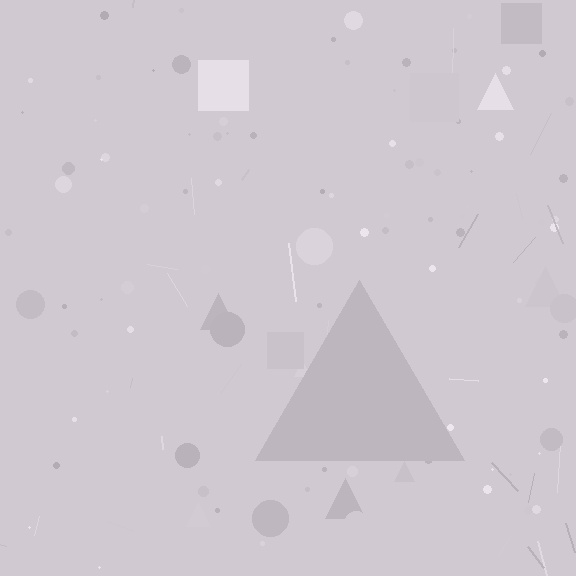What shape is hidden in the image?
A triangle is hidden in the image.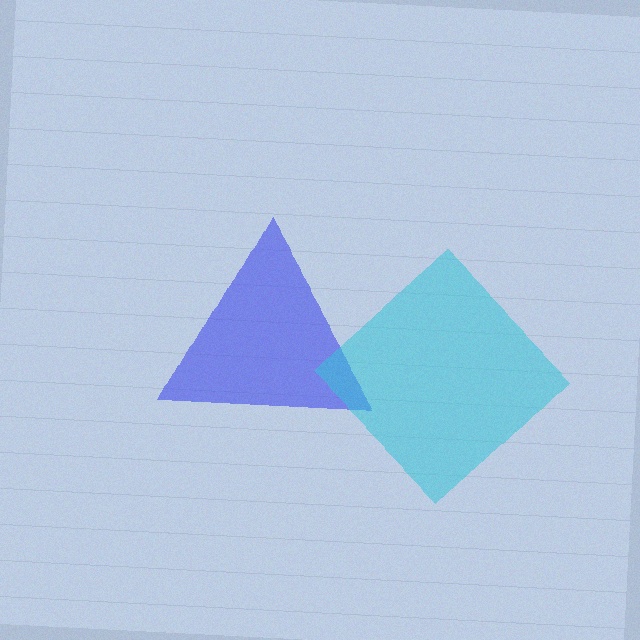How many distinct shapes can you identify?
There are 2 distinct shapes: a blue triangle, a cyan diamond.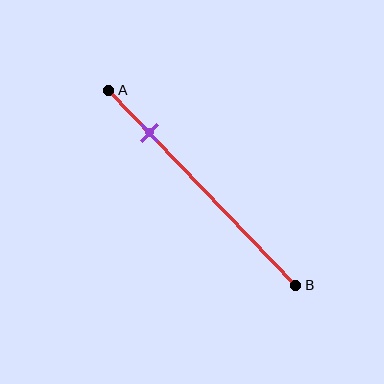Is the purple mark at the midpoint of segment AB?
No, the mark is at about 20% from A, not at the 50% midpoint.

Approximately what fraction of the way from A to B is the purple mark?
The purple mark is approximately 20% of the way from A to B.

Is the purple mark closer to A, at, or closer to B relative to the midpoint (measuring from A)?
The purple mark is closer to point A than the midpoint of segment AB.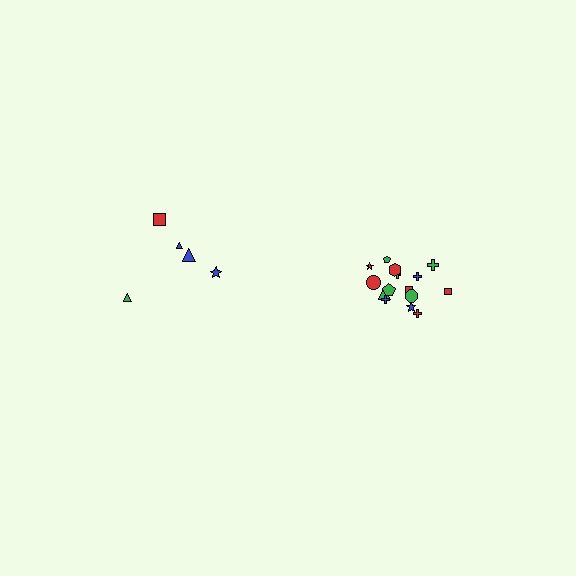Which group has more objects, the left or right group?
The right group.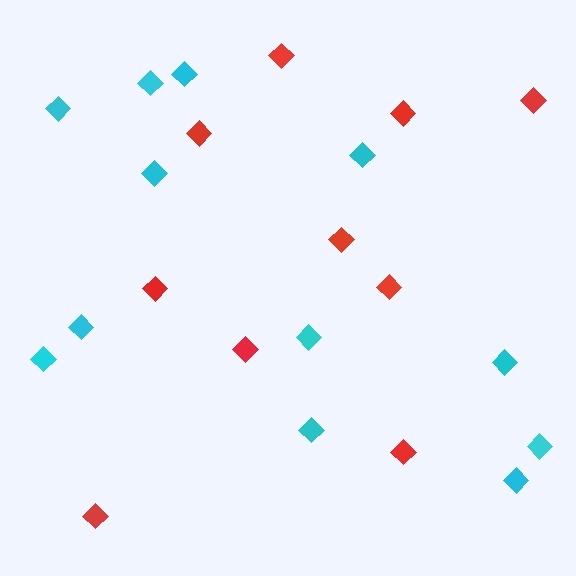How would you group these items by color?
There are 2 groups: one group of cyan diamonds (12) and one group of red diamonds (10).